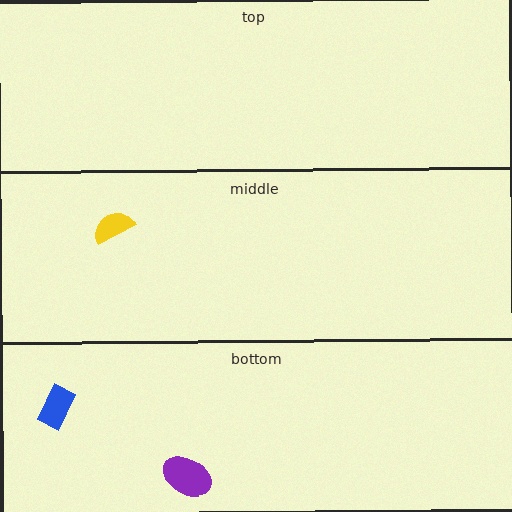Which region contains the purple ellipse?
The bottom region.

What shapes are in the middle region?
The yellow semicircle.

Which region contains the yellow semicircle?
The middle region.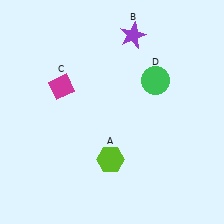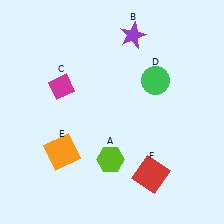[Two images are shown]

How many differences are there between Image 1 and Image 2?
There are 2 differences between the two images.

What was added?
An orange square (E), a red square (F) were added in Image 2.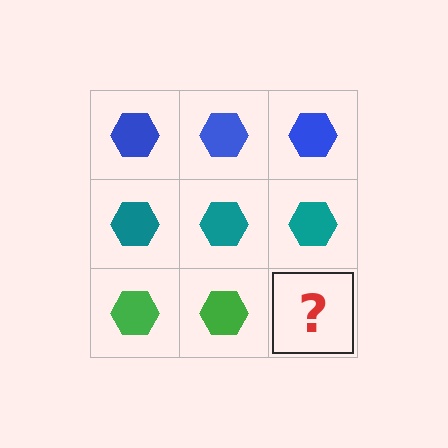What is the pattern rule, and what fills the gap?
The rule is that each row has a consistent color. The gap should be filled with a green hexagon.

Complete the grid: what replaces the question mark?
The question mark should be replaced with a green hexagon.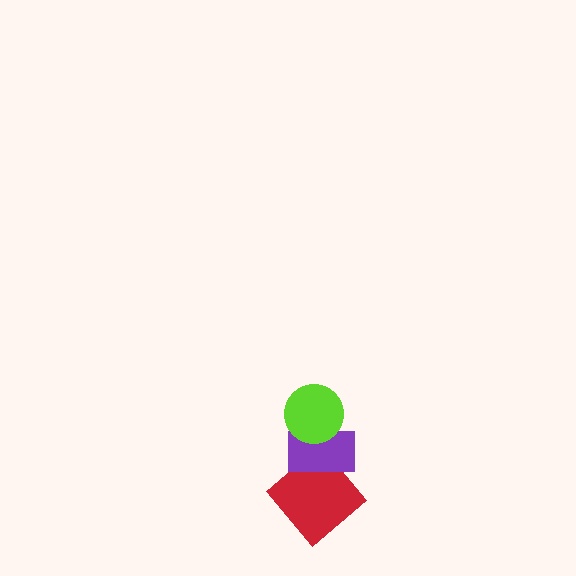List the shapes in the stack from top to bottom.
From top to bottom: the lime circle, the purple rectangle, the red diamond.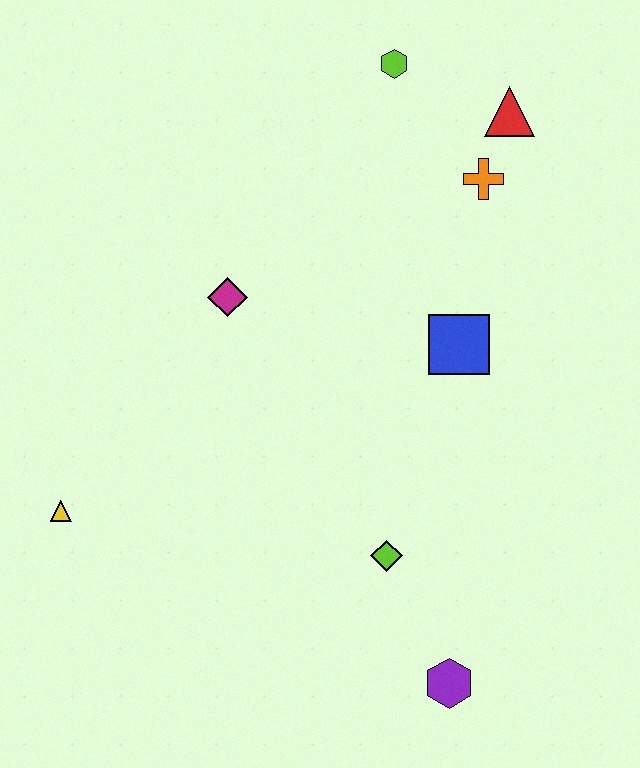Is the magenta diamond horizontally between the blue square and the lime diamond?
No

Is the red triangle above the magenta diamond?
Yes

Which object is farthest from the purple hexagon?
The lime hexagon is farthest from the purple hexagon.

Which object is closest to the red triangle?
The orange cross is closest to the red triangle.